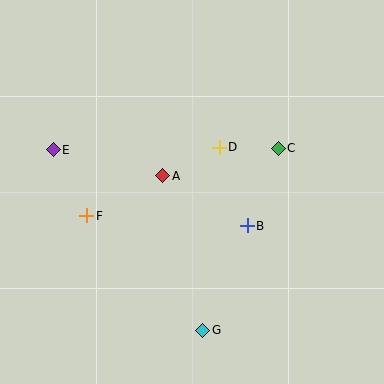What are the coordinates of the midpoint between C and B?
The midpoint between C and B is at (263, 187).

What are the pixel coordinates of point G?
Point G is at (203, 330).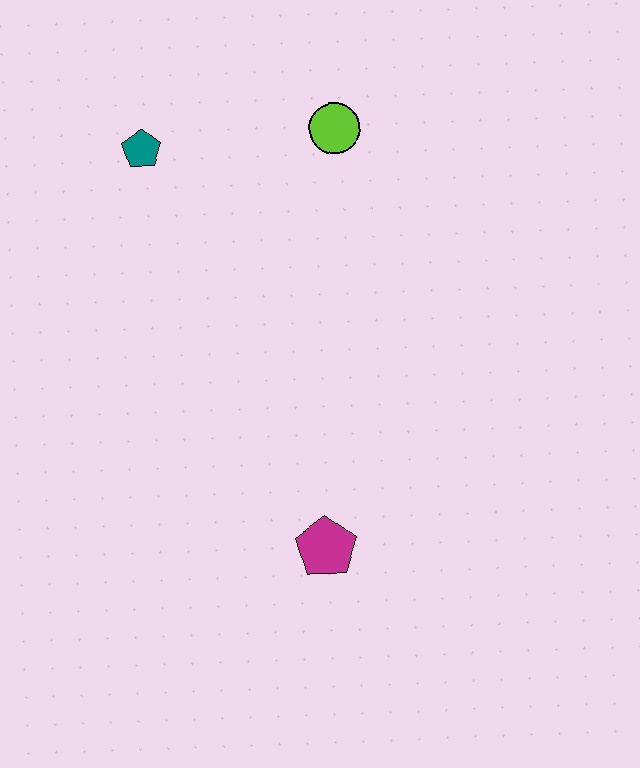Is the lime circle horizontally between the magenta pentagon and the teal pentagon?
No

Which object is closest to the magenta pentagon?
The lime circle is closest to the magenta pentagon.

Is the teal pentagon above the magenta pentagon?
Yes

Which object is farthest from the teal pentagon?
The magenta pentagon is farthest from the teal pentagon.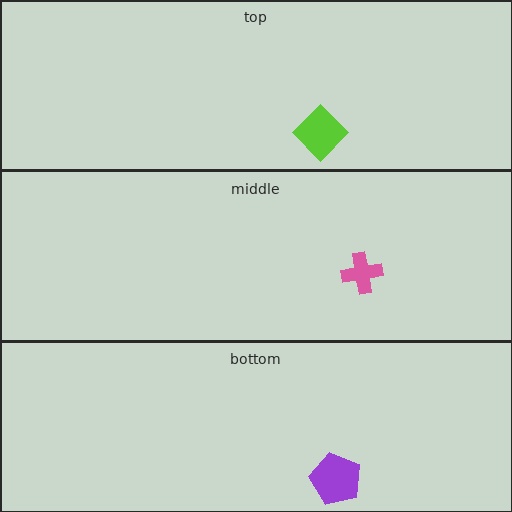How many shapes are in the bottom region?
1.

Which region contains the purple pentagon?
The bottom region.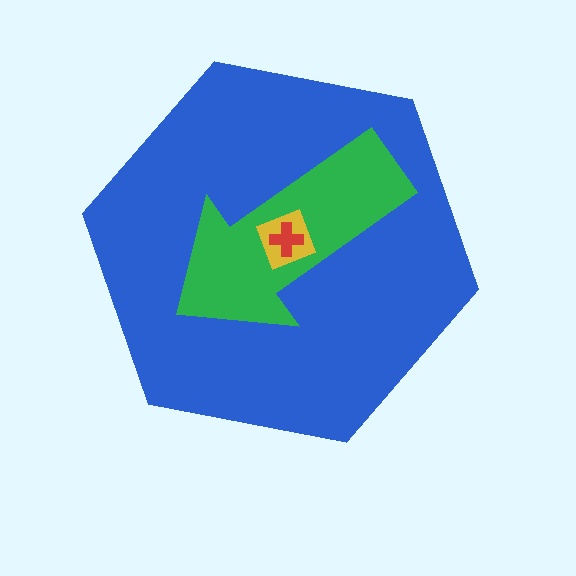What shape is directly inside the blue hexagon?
The green arrow.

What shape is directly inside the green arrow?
The yellow square.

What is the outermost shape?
The blue hexagon.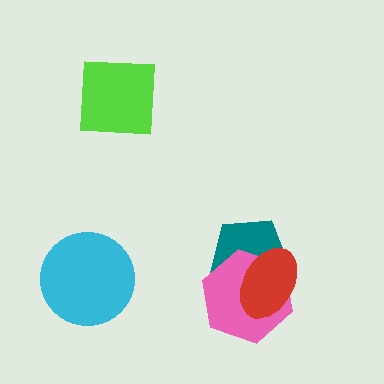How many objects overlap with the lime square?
0 objects overlap with the lime square.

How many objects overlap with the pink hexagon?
2 objects overlap with the pink hexagon.